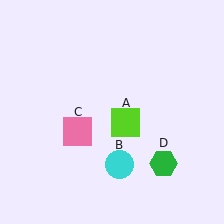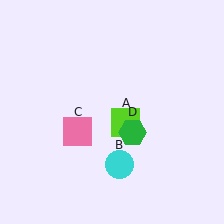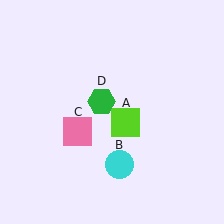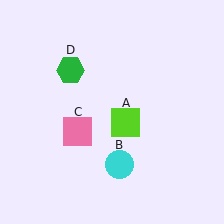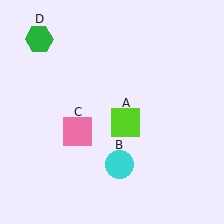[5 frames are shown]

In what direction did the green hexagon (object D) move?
The green hexagon (object D) moved up and to the left.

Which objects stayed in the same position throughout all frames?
Lime square (object A) and cyan circle (object B) and pink square (object C) remained stationary.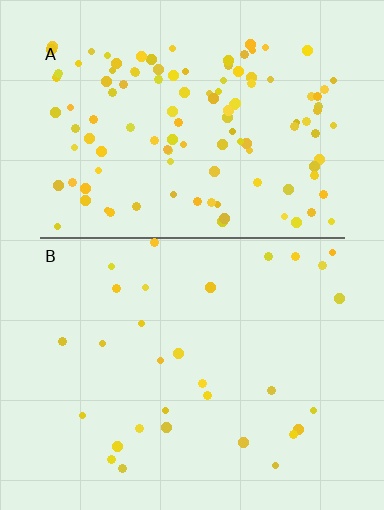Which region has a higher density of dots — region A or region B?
A (the top).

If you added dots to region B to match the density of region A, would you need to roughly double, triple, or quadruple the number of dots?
Approximately quadruple.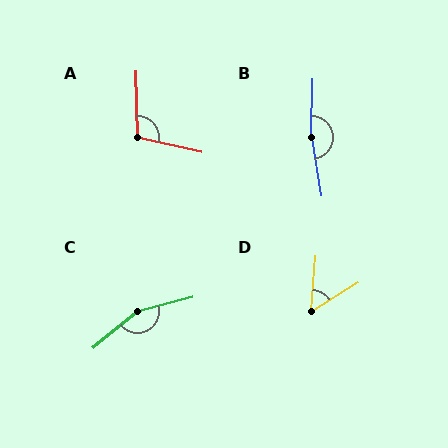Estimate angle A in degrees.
Approximately 104 degrees.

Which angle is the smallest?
D, at approximately 53 degrees.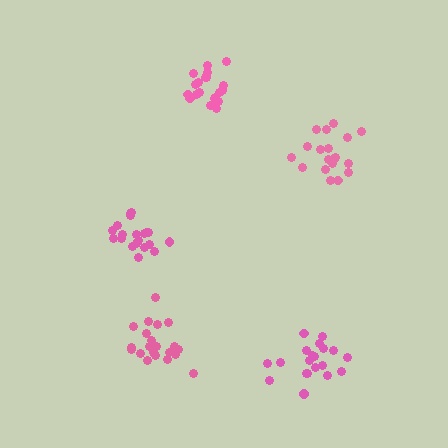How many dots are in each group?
Group 1: 20 dots, Group 2: 19 dots, Group 3: 20 dots, Group 4: 21 dots, Group 5: 21 dots (101 total).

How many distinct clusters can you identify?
There are 5 distinct clusters.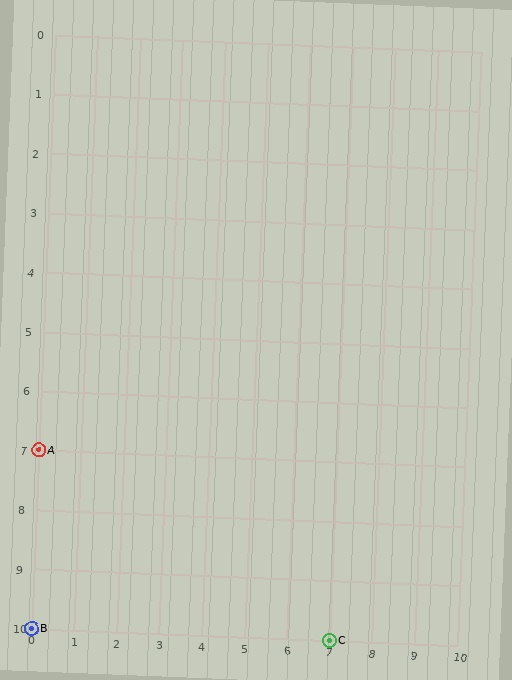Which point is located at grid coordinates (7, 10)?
Point C is at (7, 10).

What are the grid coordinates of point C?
Point C is at grid coordinates (7, 10).